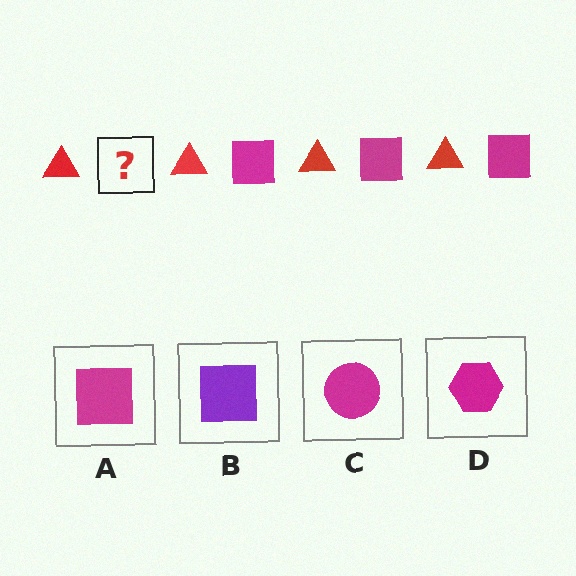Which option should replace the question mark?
Option A.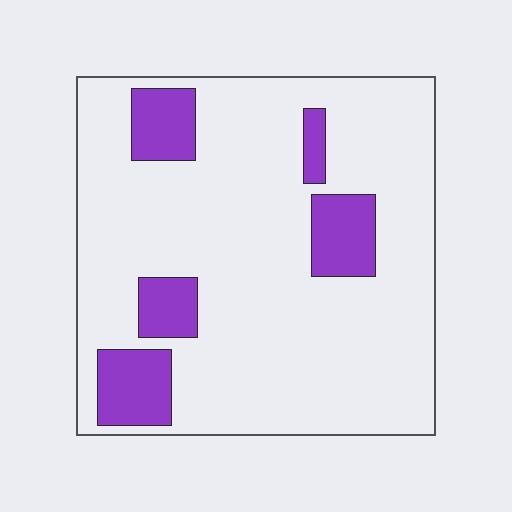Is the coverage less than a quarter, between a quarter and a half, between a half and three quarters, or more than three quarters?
Less than a quarter.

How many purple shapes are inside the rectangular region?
5.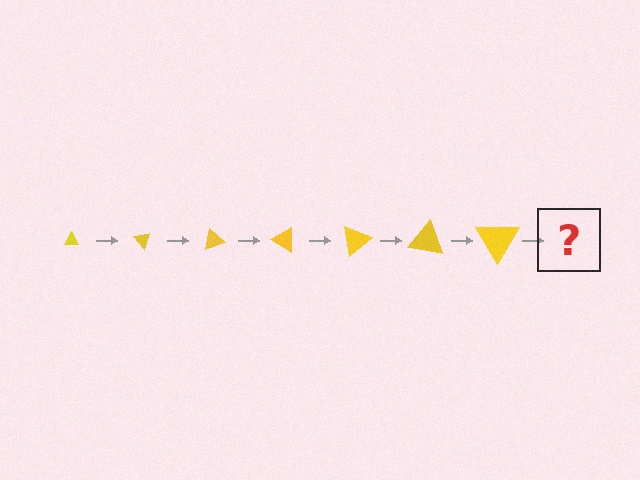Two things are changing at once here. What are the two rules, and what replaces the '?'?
The two rules are that the triangle grows larger each step and it rotates 50 degrees each step. The '?' should be a triangle, larger than the previous one and rotated 350 degrees from the start.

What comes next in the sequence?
The next element should be a triangle, larger than the previous one and rotated 350 degrees from the start.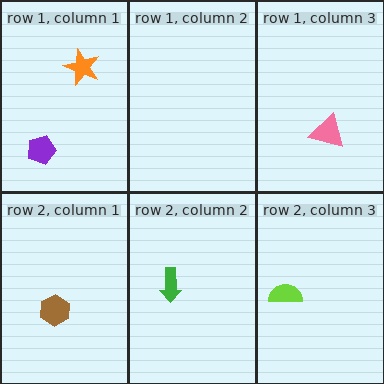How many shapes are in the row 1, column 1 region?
2.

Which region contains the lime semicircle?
The row 2, column 3 region.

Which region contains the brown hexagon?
The row 2, column 1 region.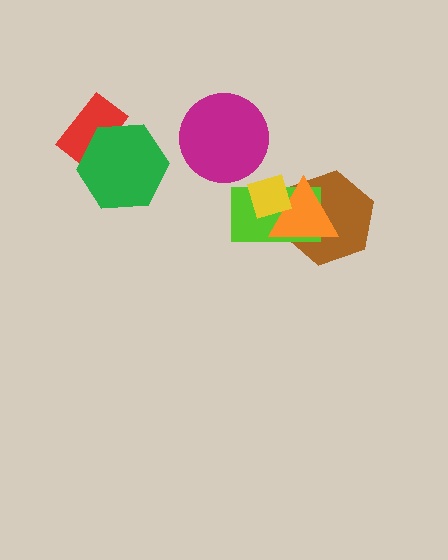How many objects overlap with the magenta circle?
0 objects overlap with the magenta circle.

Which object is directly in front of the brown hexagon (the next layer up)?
The lime rectangle is directly in front of the brown hexagon.